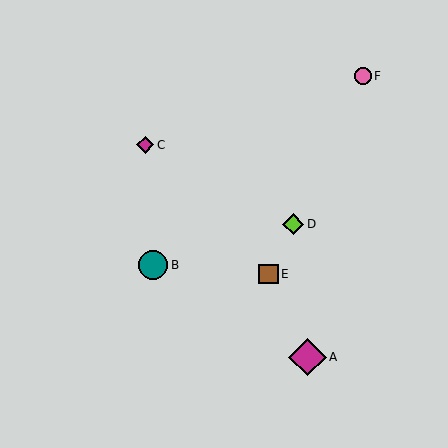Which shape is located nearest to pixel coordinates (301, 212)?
The lime diamond (labeled D) at (293, 224) is nearest to that location.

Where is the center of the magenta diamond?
The center of the magenta diamond is at (145, 145).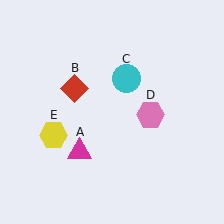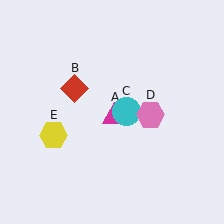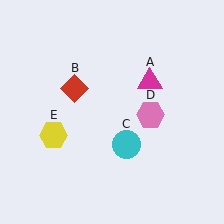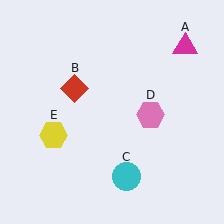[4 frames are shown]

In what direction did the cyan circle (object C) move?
The cyan circle (object C) moved down.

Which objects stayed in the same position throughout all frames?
Red diamond (object B) and pink hexagon (object D) and yellow hexagon (object E) remained stationary.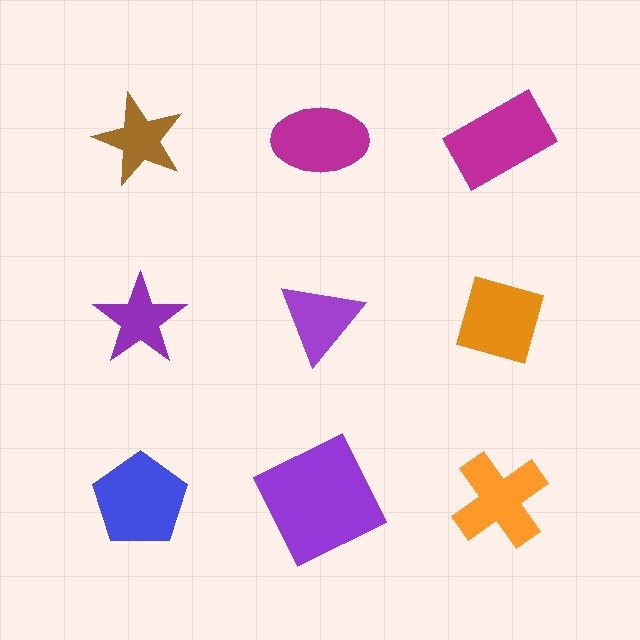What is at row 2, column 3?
An orange diamond.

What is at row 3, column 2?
A purple square.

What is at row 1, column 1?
A brown star.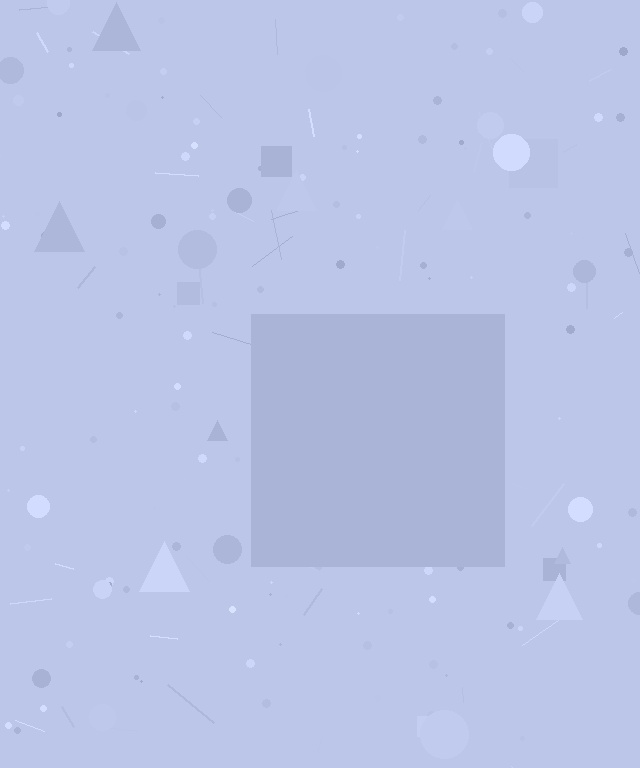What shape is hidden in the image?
A square is hidden in the image.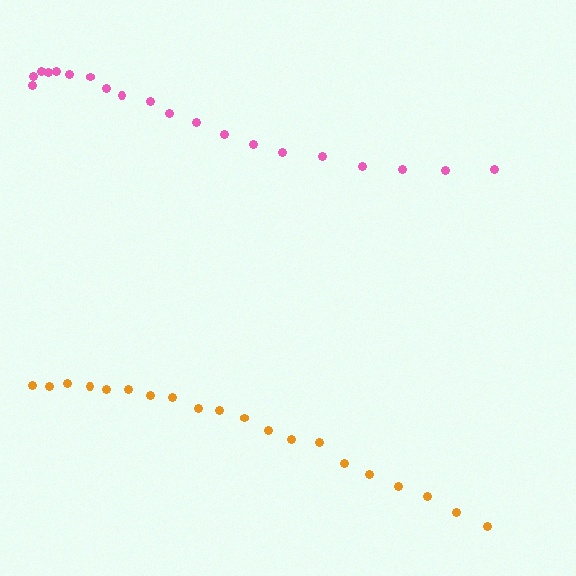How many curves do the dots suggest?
There are 2 distinct paths.